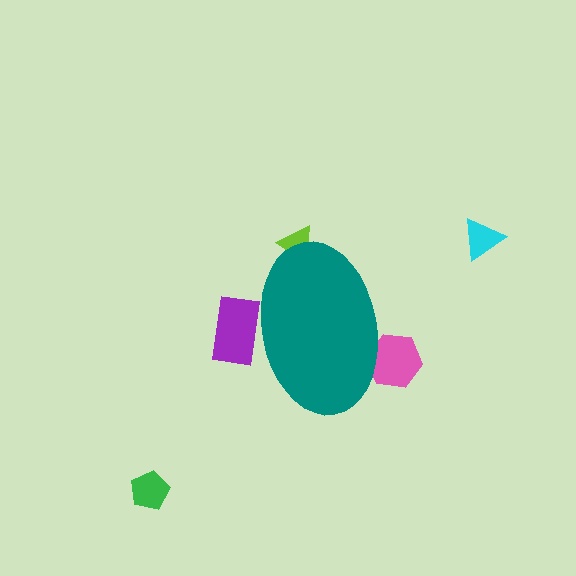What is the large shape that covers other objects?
A teal ellipse.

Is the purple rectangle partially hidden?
Yes, the purple rectangle is partially hidden behind the teal ellipse.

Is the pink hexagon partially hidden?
Yes, the pink hexagon is partially hidden behind the teal ellipse.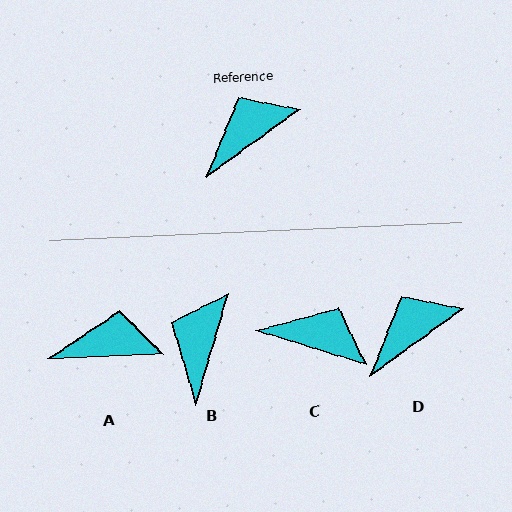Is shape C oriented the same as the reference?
No, it is off by about 54 degrees.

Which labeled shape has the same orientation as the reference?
D.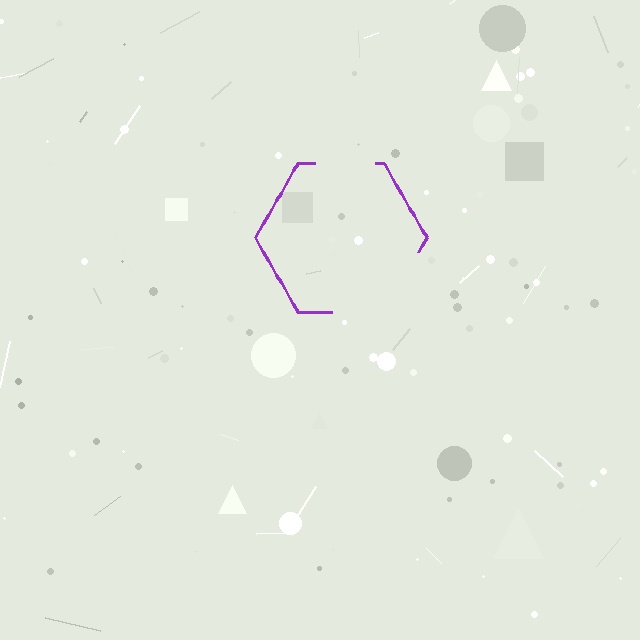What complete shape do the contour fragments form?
The contour fragments form a hexagon.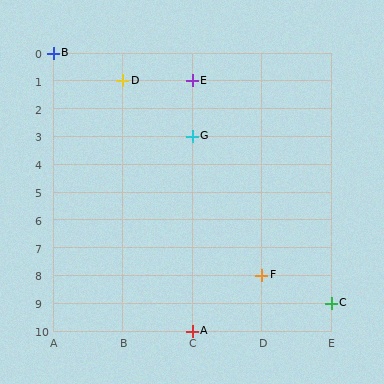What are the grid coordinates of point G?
Point G is at grid coordinates (C, 3).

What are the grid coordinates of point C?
Point C is at grid coordinates (E, 9).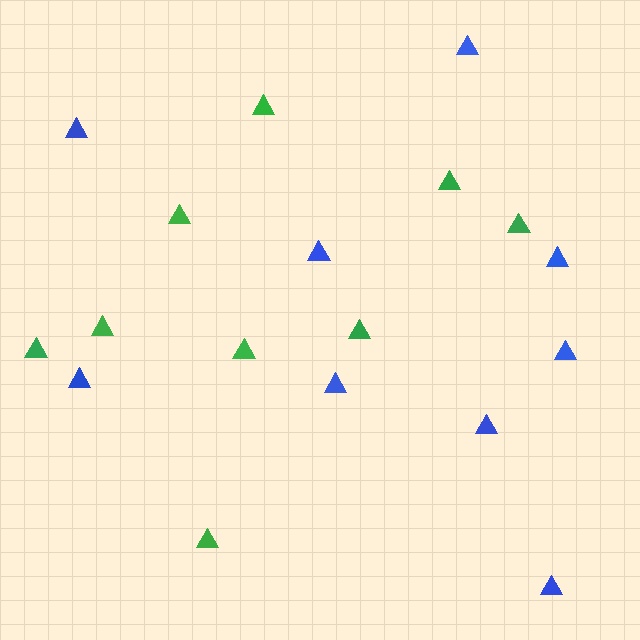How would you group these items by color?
There are 2 groups: one group of green triangles (9) and one group of blue triangles (9).